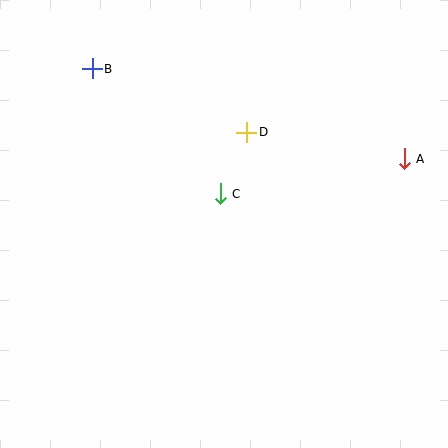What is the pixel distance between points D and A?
The distance between D and A is 159 pixels.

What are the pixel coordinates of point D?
Point D is at (247, 132).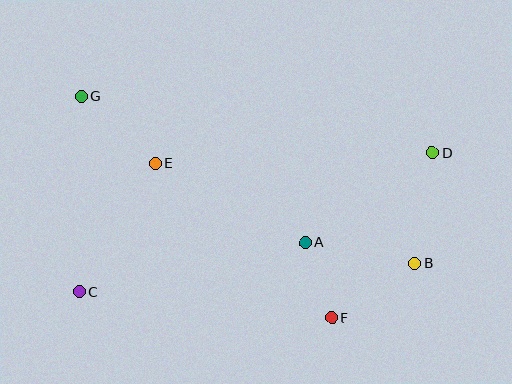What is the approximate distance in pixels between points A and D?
The distance between A and D is approximately 156 pixels.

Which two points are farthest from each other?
Points C and D are farthest from each other.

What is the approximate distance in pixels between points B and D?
The distance between B and D is approximately 112 pixels.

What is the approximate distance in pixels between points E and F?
The distance between E and F is approximately 235 pixels.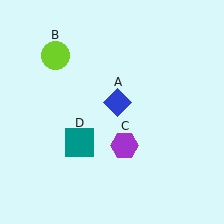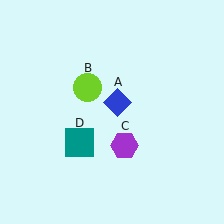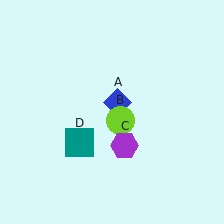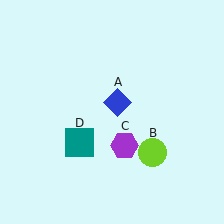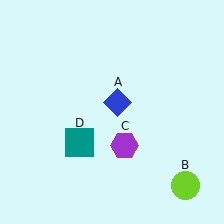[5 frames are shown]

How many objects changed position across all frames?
1 object changed position: lime circle (object B).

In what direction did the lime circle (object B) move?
The lime circle (object B) moved down and to the right.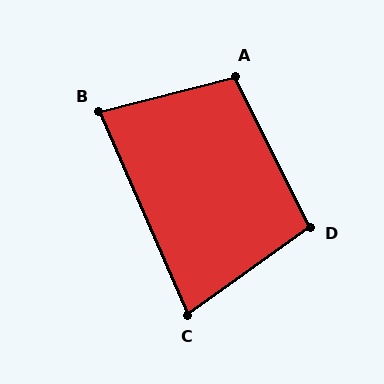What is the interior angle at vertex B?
Approximately 81 degrees (acute).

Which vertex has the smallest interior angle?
C, at approximately 78 degrees.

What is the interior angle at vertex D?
Approximately 99 degrees (obtuse).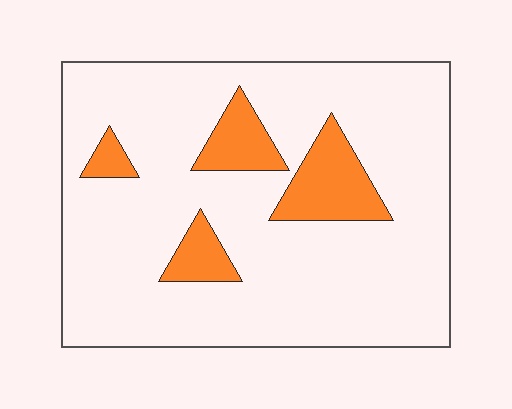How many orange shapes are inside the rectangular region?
4.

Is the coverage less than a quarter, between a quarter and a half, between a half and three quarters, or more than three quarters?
Less than a quarter.